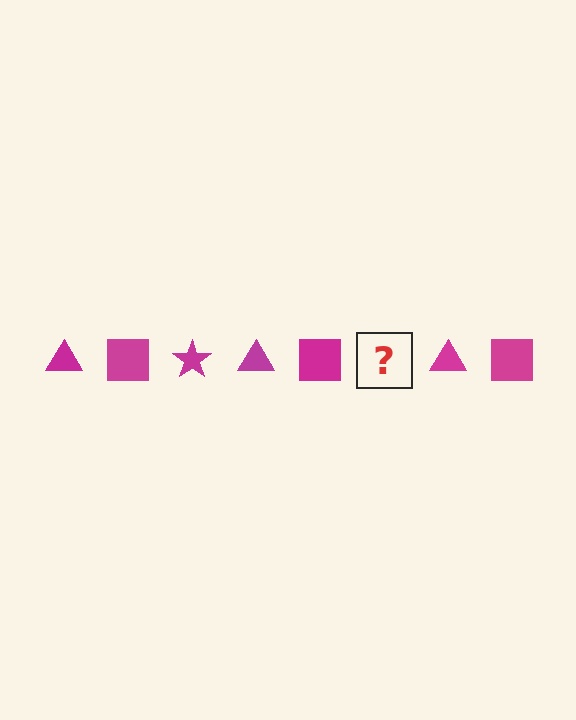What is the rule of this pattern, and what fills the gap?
The rule is that the pattern cycles through triangle, square, star shapes in magenta. The gap should be filled with a magenta star.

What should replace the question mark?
The question mark should be replaced with a magenta star.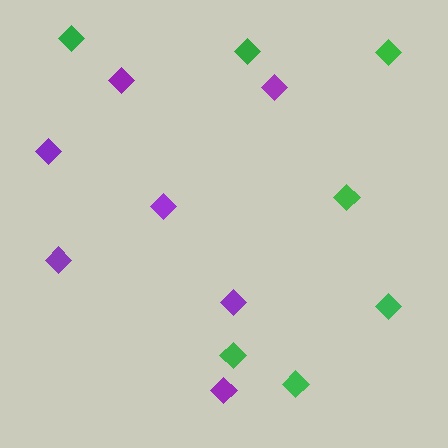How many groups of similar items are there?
There are 2 groups: one group of purple diamonds (7) and one group of green diamonds (7).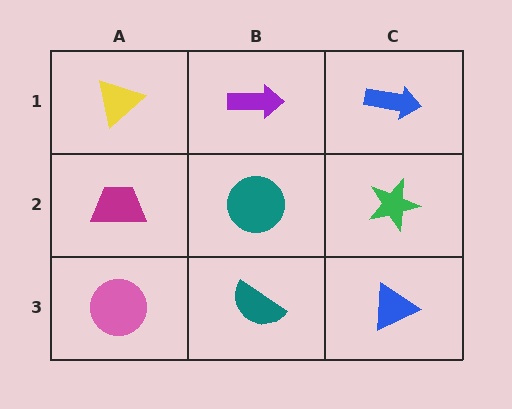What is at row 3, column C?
A blue triangle.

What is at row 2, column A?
A magenta trapezoid.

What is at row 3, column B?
A teal semicircle.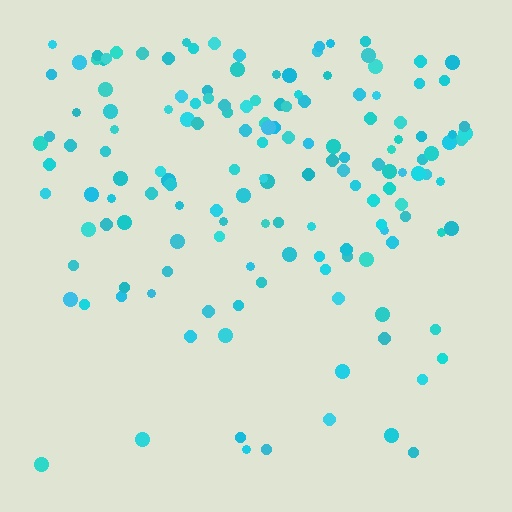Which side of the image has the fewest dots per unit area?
The bottom.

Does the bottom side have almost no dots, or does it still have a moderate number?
Still a moderate number, just noticeably fewer than the top.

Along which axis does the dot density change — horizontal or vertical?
Vertical.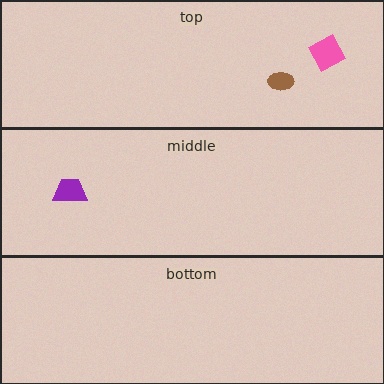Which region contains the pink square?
The top region.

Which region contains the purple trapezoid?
The middle region.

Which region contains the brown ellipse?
The top region.